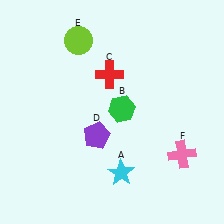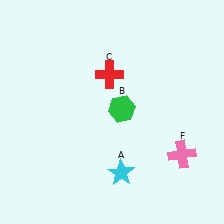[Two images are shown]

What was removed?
The lime circle (E), the purple pentagon (D) were removed in Image 2.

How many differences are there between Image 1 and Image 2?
There are 2 differences between the two images.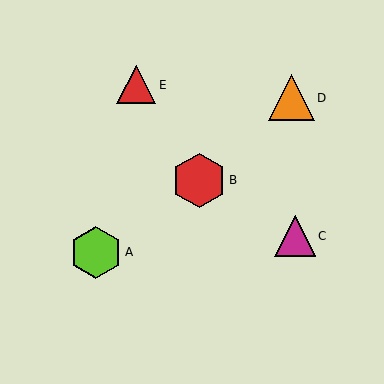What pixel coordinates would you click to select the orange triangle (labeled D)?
Click at (291, 98) to select the orange triangle D.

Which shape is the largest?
The red hexagon (labeled B) is the largest.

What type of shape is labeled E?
Shape E is a red triangle.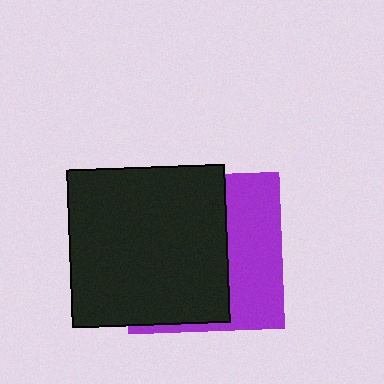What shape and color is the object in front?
The object in front is a black square.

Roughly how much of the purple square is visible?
A small part of it is visible (roughly 38%).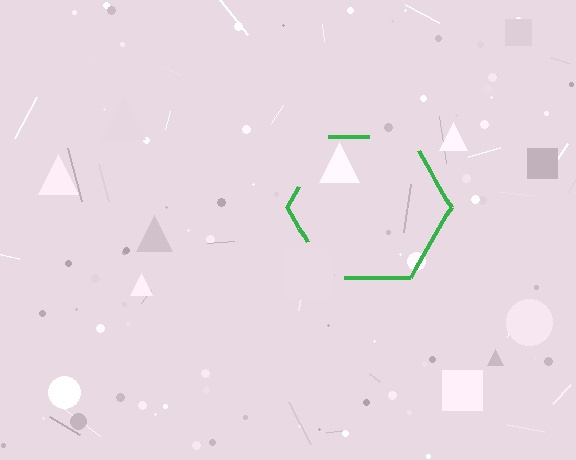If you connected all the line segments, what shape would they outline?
They would outline a hexagon.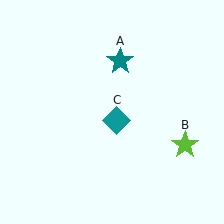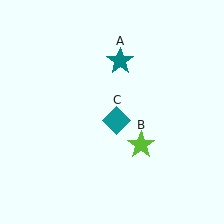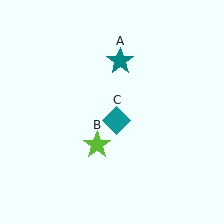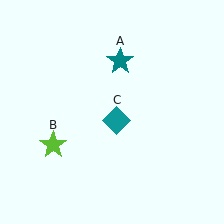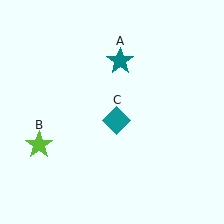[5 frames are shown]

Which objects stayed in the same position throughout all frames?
Teal star (object A) and teal diamond (object C) remained stationary.